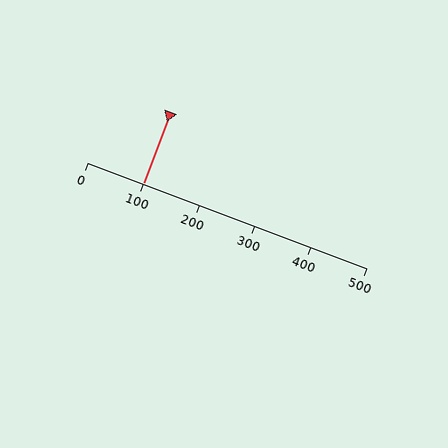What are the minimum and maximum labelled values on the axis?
The axis runs from 0 to 500.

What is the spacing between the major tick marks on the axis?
The major ticks are spaced 100 apart.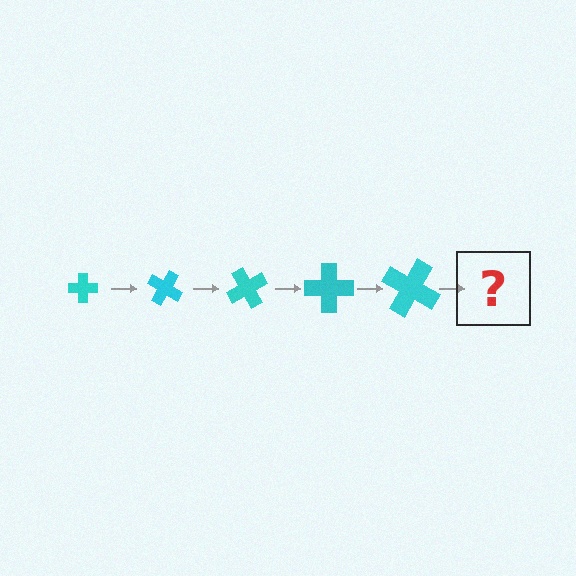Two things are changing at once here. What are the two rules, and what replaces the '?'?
The two rules are that the cross grows larger each step and it rotates 30 degrees each step. The '?' should be a cross, larger than the previous one and rotated 150 degrees from the start.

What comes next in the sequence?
The next element should be a cross, larger than the previous one and rotated 150 degrees from the start.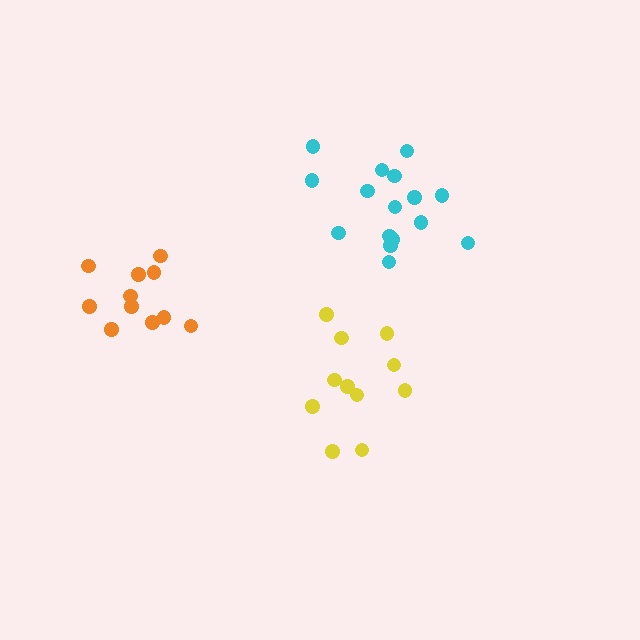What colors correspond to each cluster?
The clusters are colored: cyan, orange, yellow.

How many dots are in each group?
Group 1: 16 dots, Group 2: 11 dots, Group 3: 11 dots (38 total).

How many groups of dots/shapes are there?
There are 3 groups.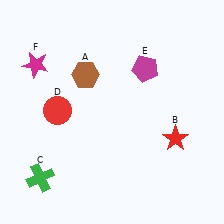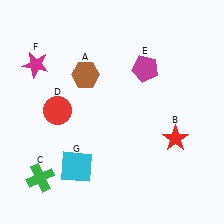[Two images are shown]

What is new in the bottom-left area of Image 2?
A cyan square (G) was added in the bottom-left area of Image 2.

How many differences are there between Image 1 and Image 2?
There is 1 difference between the two images.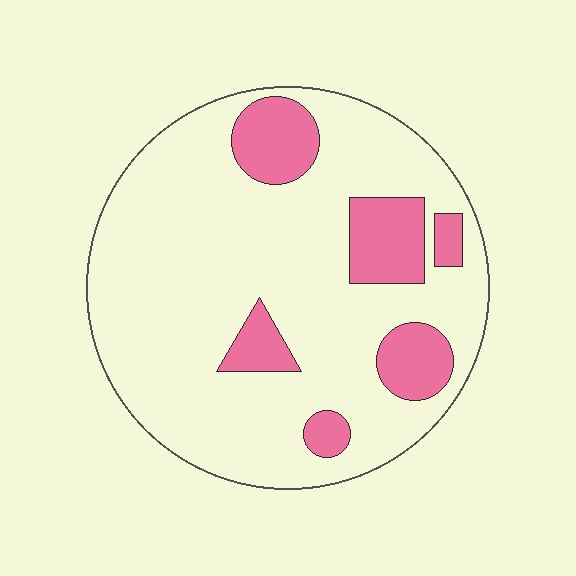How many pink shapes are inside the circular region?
6.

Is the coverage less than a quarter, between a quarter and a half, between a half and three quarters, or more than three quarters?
Less than a quarter.